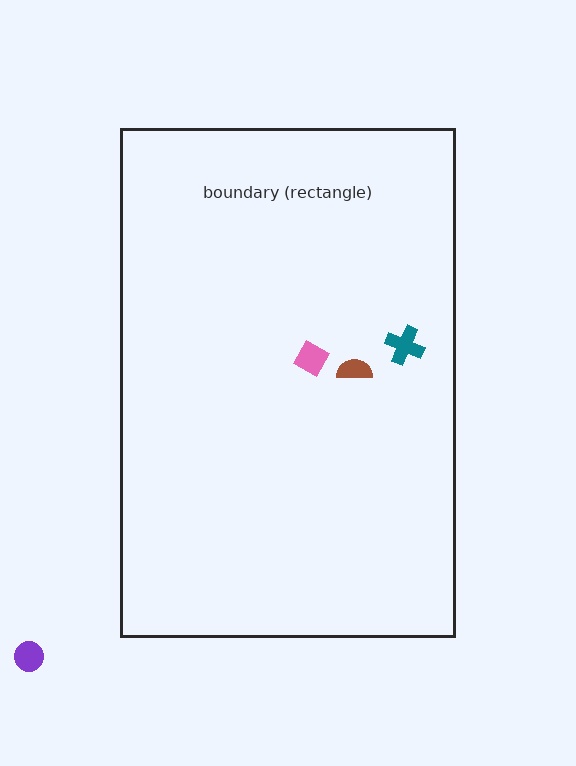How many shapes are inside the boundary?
3 inside, 1 outside.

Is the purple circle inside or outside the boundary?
Outside.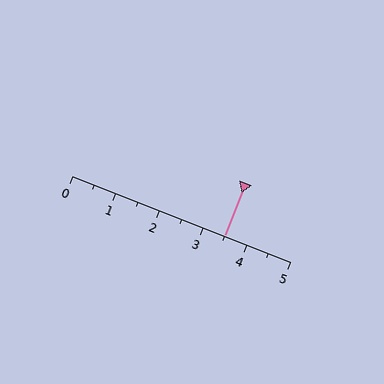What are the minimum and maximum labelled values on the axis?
The axis runs from 0 to 5.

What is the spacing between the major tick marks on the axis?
The major ticks are spaced 1 apart.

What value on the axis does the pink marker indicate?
The marker indicates approximately 3.5.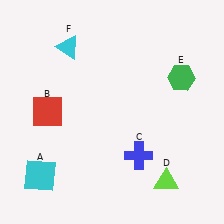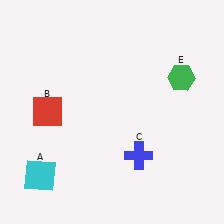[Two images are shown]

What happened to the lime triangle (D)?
The lime triangle (D) was removed in Image 2. It was in the bottom-right area of Image 1.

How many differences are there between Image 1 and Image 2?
There are 2 differences between the two images.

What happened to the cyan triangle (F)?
The cyan triangle (F) was removed in Image 2. It was in the top-left area of Image 1.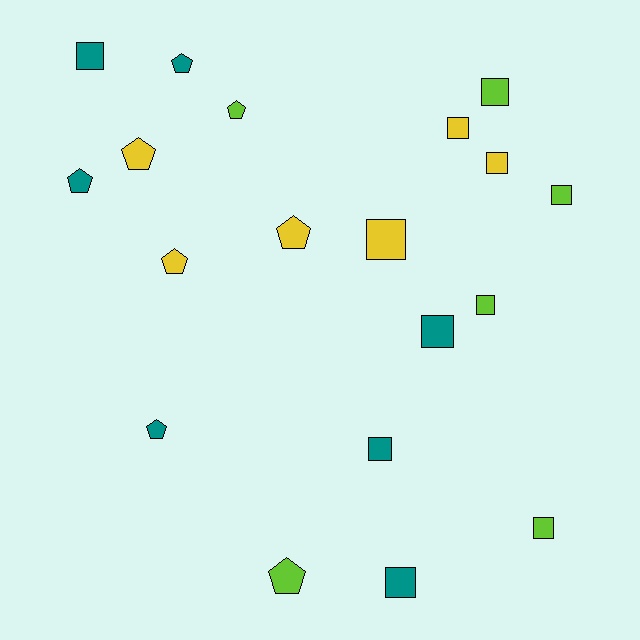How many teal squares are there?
There are 4 teal squares.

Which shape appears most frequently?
Square, with 11 objects.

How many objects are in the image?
There are 19 objects.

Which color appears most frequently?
Teal, with 7 objects.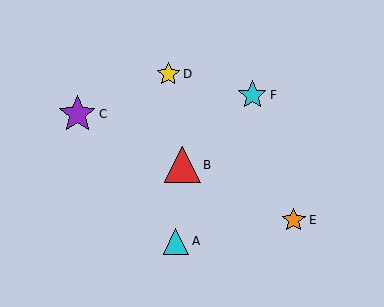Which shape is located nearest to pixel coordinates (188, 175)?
The red triangle (labeled B) at (182, 165) is nearest to that location.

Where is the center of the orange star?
The center of the orange star is at (294, 220).